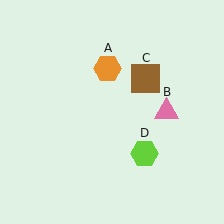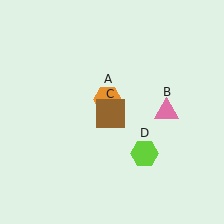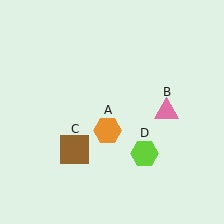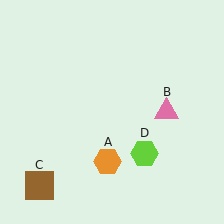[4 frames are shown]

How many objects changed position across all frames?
2 objects changed position: orange hexagon (object A), brown square (object C).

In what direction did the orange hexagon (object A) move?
The orange hexagon (object A) moved down.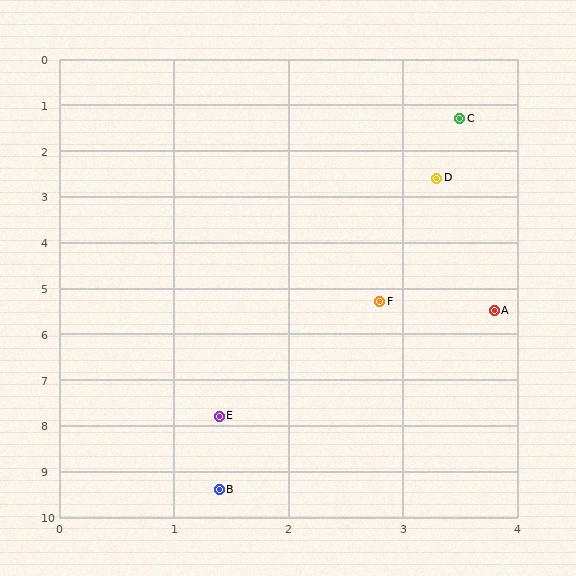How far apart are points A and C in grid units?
Points A and C are about 4.2 grid units apart.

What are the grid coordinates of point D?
Point D is at approximately (3.3, 2.6).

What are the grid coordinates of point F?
Point F is at approximately (2.8, 5.3).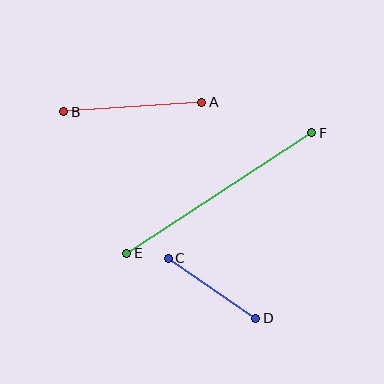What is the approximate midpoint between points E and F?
The midpoint is at approximately (219, 193) pixels.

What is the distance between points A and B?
The distance is approximately 138 pixels.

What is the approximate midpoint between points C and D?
The midpoint is at approximately (212, 288) pixels.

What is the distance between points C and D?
The distance is approximately 106 pixels.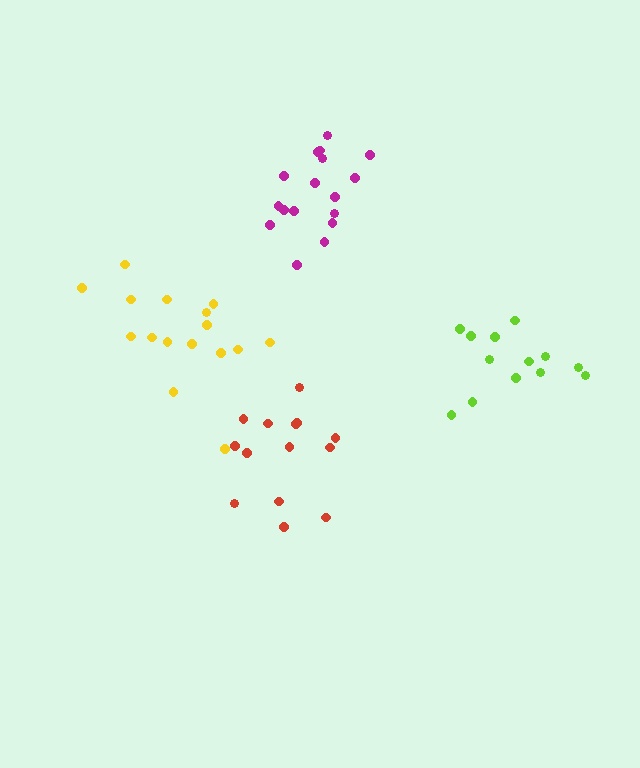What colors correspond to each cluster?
The clusters are colored: lime, magenta, yellow, red.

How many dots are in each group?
Group 1: 13 dots, Group 2: 17 dots, Group 3: 16 dots, Group 4: 14 dots (60 total).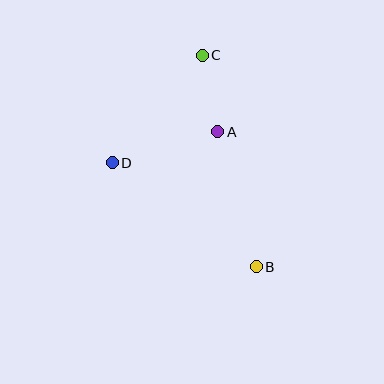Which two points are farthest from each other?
Points B and C are farthest from each other.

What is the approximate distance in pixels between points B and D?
The distance between B and D is approximately 178 pixels.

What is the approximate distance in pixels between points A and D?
The distance between A and D is approximately 110 pixels.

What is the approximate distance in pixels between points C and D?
The distance between C and D is approximately 140 pixels.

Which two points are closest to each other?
Points A and C are closest to each other.